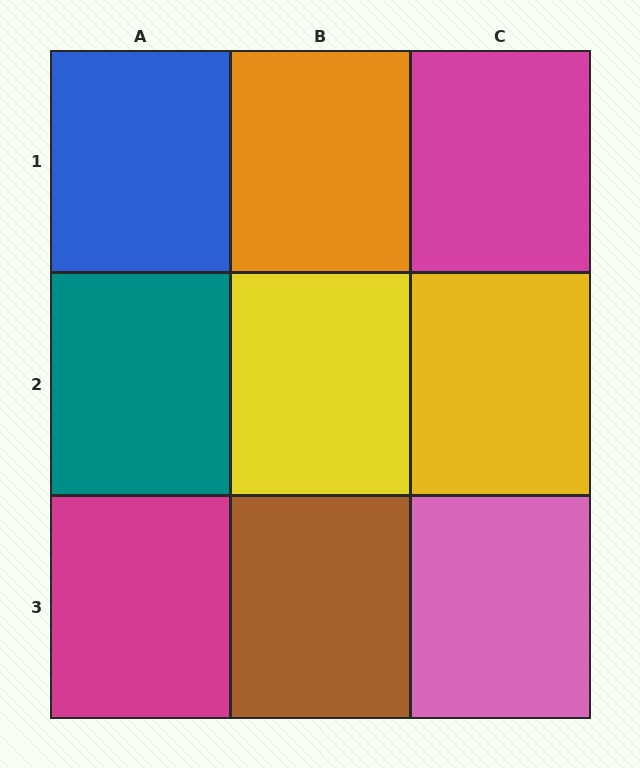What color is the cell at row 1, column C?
Magenta.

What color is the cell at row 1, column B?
Orange.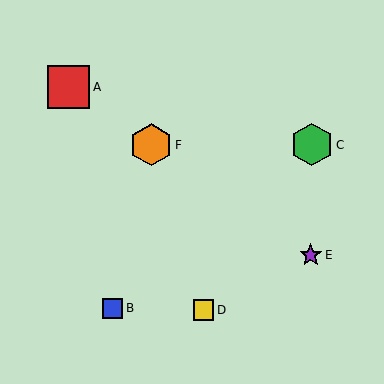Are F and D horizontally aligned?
No, F is at y≈145 and D is at y≈310.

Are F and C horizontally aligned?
Yes, both are at y≈145.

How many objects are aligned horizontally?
2 objects (C, F) are aligned horizontally.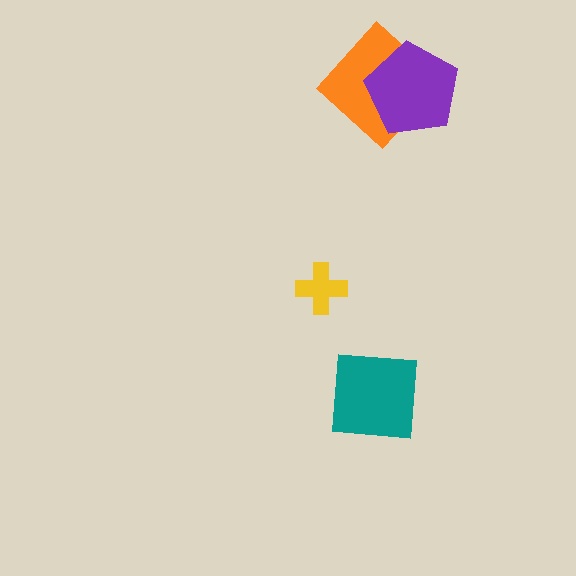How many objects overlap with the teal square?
0 objects overlap with the teal square.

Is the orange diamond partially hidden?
Yes, it is partially covered by another shape.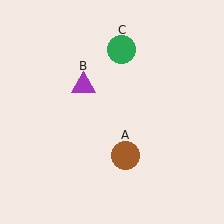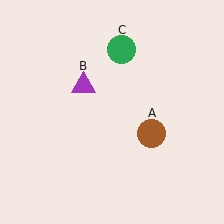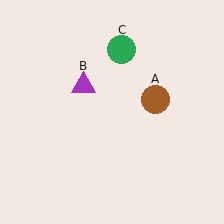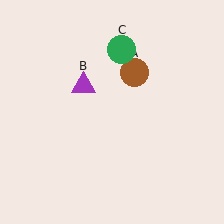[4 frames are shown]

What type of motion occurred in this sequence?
The brown circle (object A) rotated counterclockwise around the center of the scene.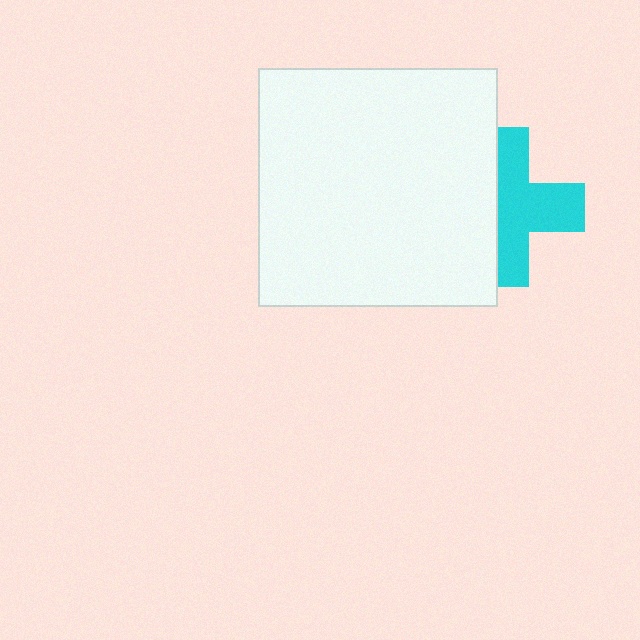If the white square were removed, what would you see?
You would see the complete cyan cross.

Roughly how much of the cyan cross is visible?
About half of it is visible (roughly 58%).